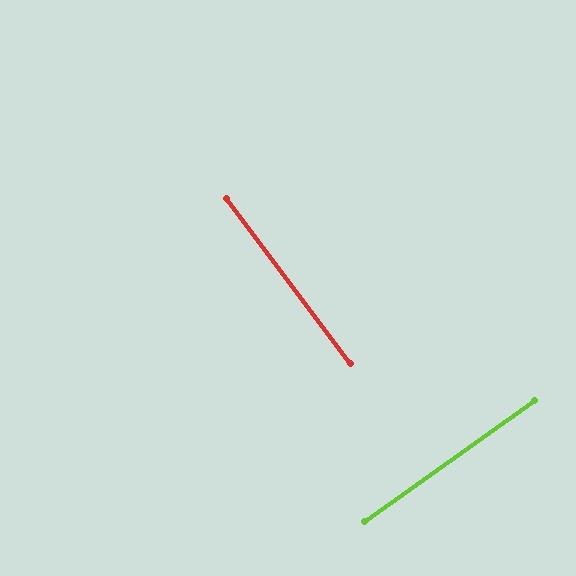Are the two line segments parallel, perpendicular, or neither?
Perpendicular — they meet at approximately 89°.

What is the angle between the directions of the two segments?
Approximately 89 degrees.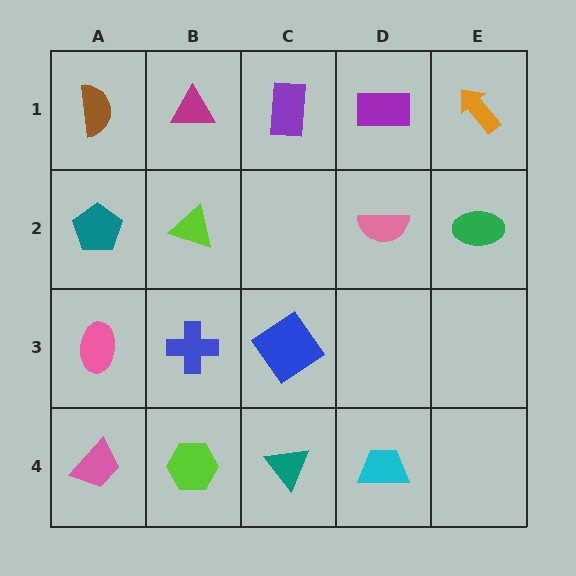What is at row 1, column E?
An orange arrow.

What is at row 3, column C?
A blue diamond.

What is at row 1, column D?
A purple rectangle.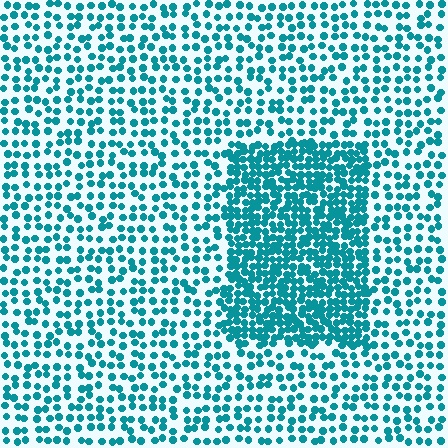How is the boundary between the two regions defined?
The boundary is defined by a change in element density (approximately 2.2x ratio). All elements are the same color, size, and shape.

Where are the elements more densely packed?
The elements are more densely packed inside the rectangle boundary.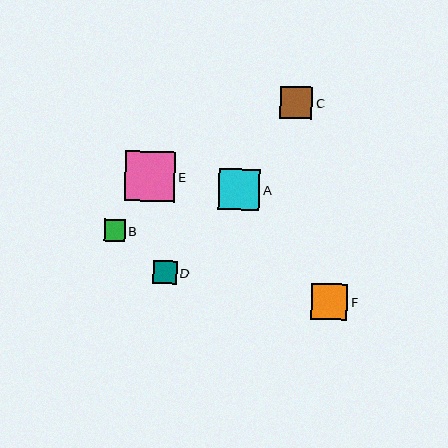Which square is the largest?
Square E is the largest with a size of approximately 50 pixels.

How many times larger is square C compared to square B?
Square C is approximately 1.5 times the size of square B.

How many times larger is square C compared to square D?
Square C is approximately 1.4 times the size of square D.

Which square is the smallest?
Square B is the smallest with a size of approximately 21 pixels.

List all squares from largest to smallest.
From largest to smallest: E, A, F, C, D, B.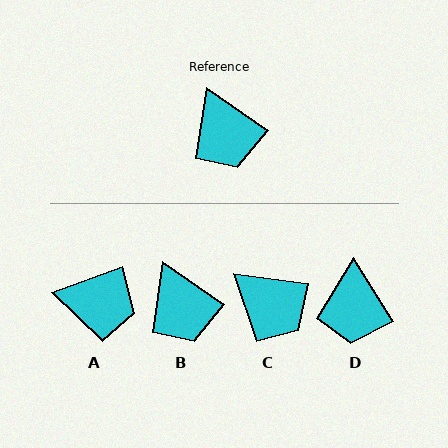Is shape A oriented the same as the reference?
No, it is off by about 54 degrees.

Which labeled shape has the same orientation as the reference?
B.